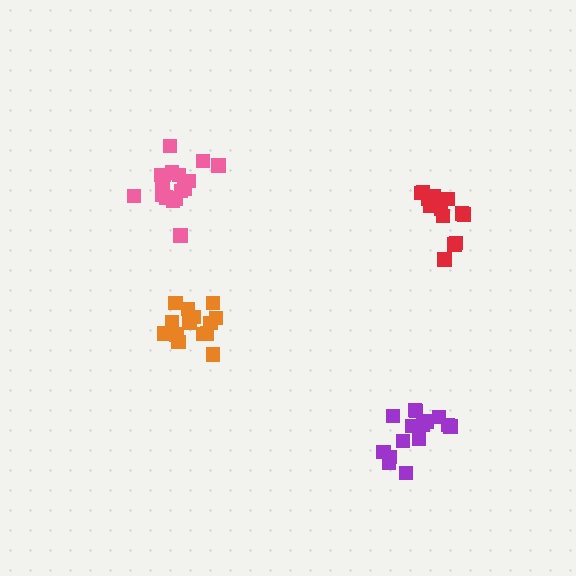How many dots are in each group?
Group 1: 14 dots, Group 2: 14 dots, Group 3: 17 dots, Group 4: 15 dots (60 total).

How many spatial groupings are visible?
There are 4 spatial groupings.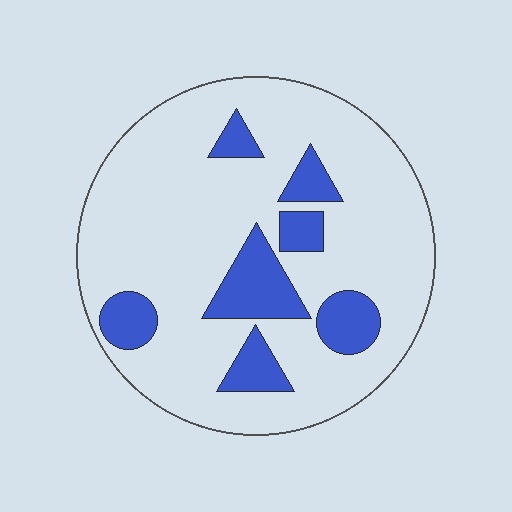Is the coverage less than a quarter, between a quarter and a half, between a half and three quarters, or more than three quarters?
Less than a quarter.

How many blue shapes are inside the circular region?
7.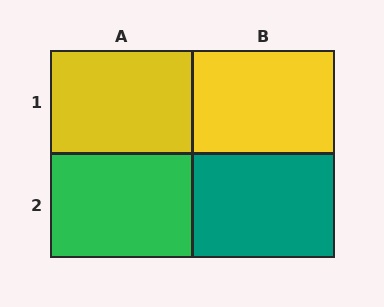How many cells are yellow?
2 cells are yellow.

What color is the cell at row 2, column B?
Teal.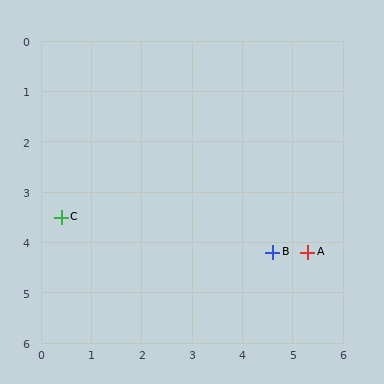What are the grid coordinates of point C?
Point C is at approximately (0.4, 3.5).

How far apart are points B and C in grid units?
Points B and C are about 4.3 grid units apart.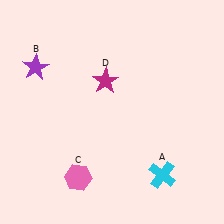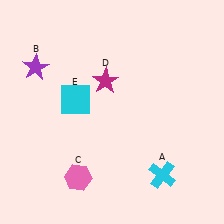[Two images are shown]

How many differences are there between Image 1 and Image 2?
There is 1 difference between the two images.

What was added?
A cyan square (E) was added in Image 2.